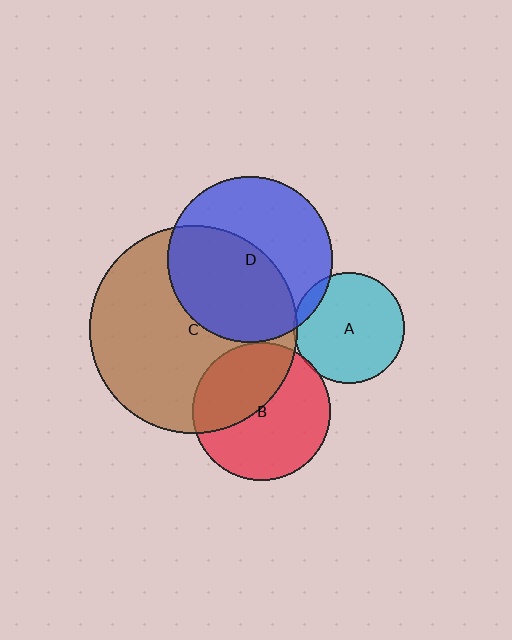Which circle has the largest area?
Circle C (brown).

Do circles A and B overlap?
Yes.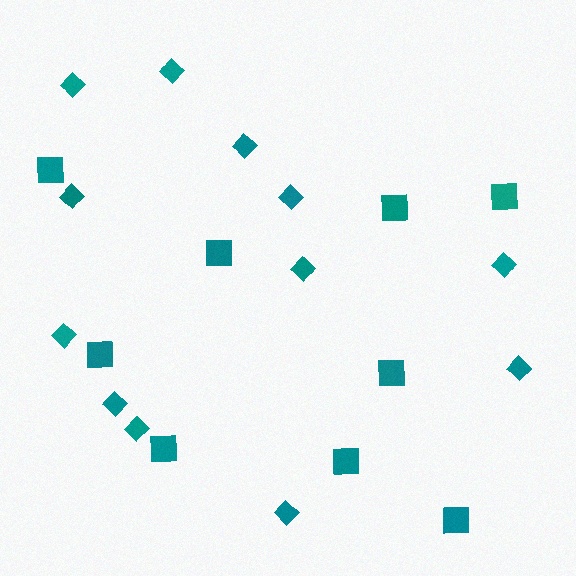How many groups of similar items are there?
There are 2 groups: one group of squares (9) and one group of diamonds (12).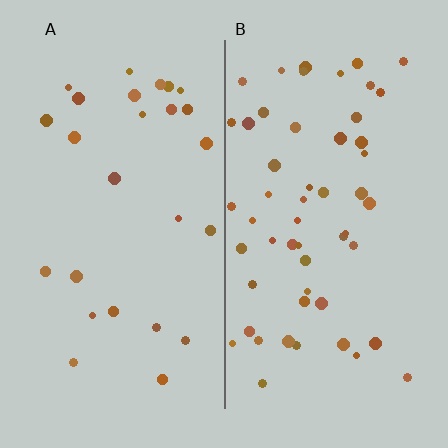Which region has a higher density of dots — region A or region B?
B (the right).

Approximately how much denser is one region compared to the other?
Approximately 2.1× — region B over region A.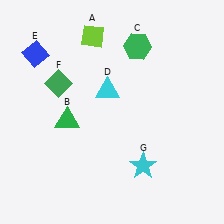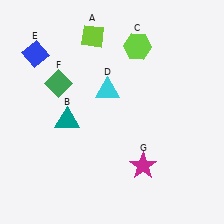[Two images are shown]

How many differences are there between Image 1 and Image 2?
There are 3 differences between the two images.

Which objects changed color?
B changed from green to teal. C changed from green to lime. G changed from cyan to magenta.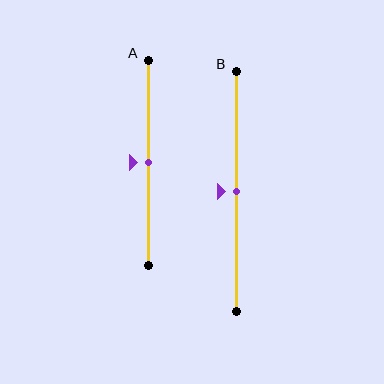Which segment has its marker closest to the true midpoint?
Segment A has its marker closest to the true midpoint.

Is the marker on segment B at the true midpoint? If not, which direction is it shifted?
Yes, the marker on segment B is at the true midpoint.